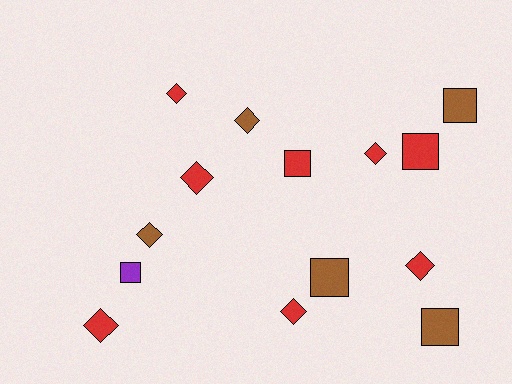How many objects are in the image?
There are 14 objects.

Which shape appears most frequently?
Diamond, with 8 objects.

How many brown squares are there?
There are 3 brown squares.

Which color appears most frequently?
Red, with 8 objects.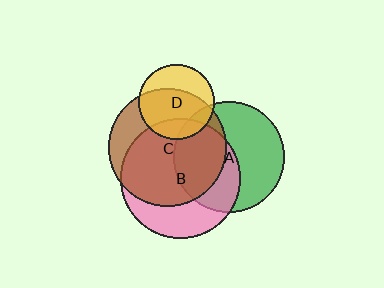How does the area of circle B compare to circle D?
Approximately 2.5 times.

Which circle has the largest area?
Circle B (pink).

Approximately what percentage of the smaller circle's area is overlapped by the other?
Approximately 45%.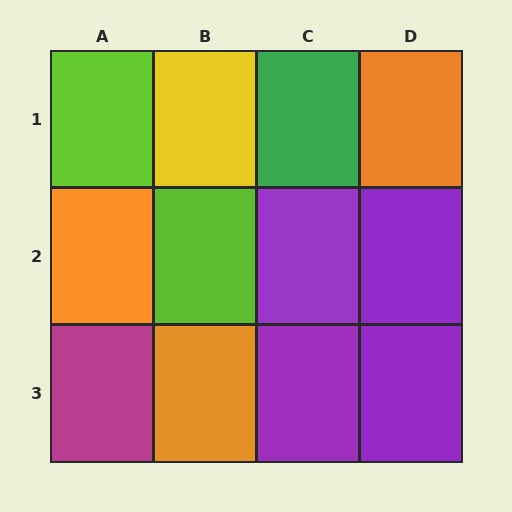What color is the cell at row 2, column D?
Purple.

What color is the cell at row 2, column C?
Purple.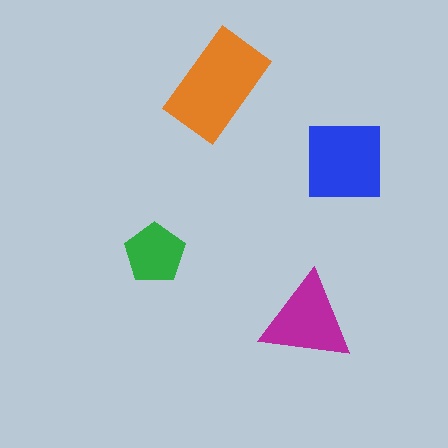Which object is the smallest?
The green pentagon.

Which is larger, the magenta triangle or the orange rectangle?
The orange rectangle.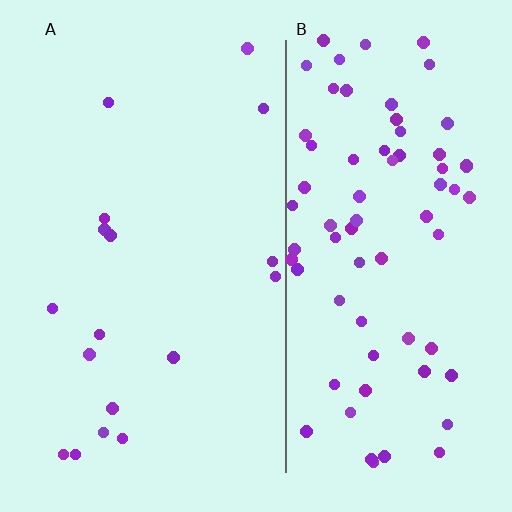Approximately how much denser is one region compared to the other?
Approximately 4.3× — region B over region A.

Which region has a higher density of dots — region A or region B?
B (the right).